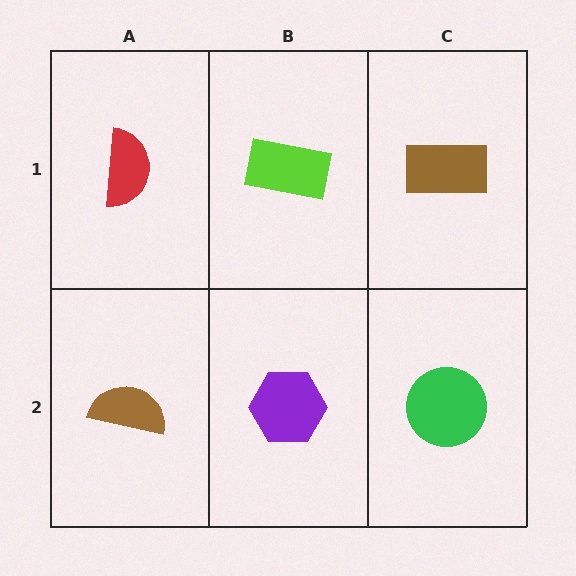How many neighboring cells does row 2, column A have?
2.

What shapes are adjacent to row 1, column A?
A brown semicircle (row 2, column A), a lime rectangle (row 1, column B).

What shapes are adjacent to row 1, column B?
A purple hexagon (row 2, column B), a red semicircle (row 1, column A), a brown rectangle (row 1, column C).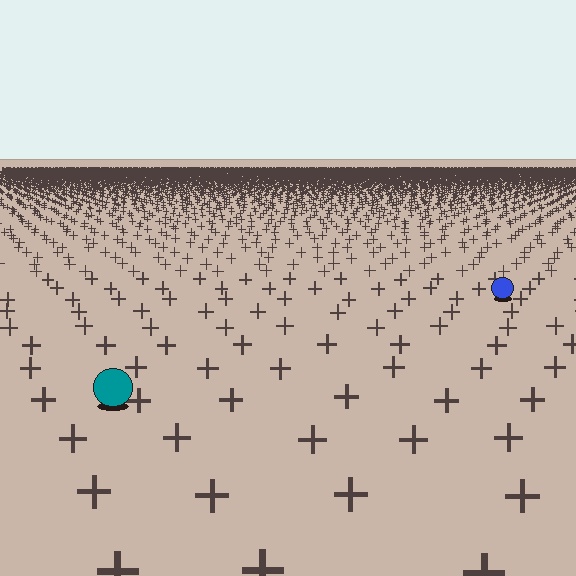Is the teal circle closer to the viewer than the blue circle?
Yes. The teal circle is closer — you can tell from the texture gradient: the ground texture is coarser near it.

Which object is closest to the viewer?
The teal circle is closest. The texture marks near it are larger and more spread out.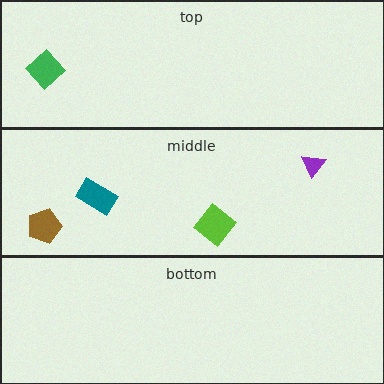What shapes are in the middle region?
The teal rectangle, the lime diamond, the purple triangle, the brown pentagon.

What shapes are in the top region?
The green diamond.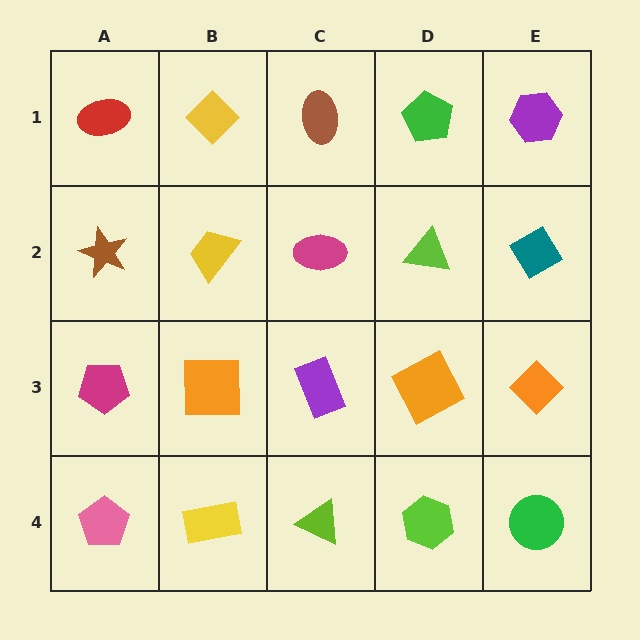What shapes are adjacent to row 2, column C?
A brown ellipse (row 1, column C), a purple rectangle (row 3, column C), a yellow trapezoid (row 2, column B), a lime triangle (row 2, column D).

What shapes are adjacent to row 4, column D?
An orange square (row 3, column D), a lime triangle (row 4, column C), a green circle (row 4, column E).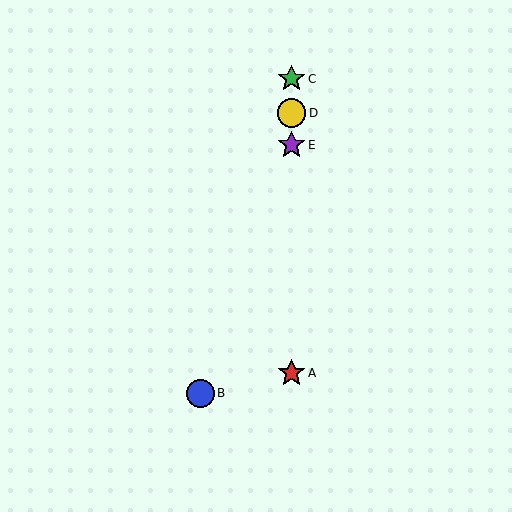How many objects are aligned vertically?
4 objects (A, C, D, E) are aligned vertically.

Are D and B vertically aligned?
No, D is at x≈292 and B is at x≈200.